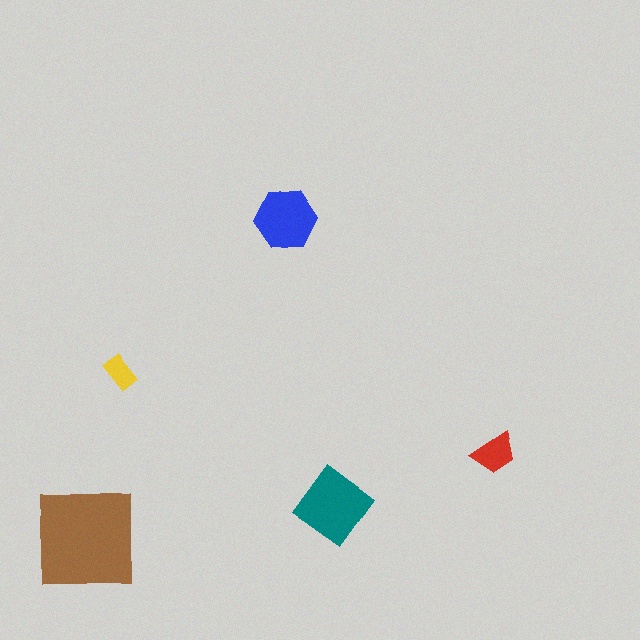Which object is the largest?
The brown square.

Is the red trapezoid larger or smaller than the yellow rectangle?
Larger.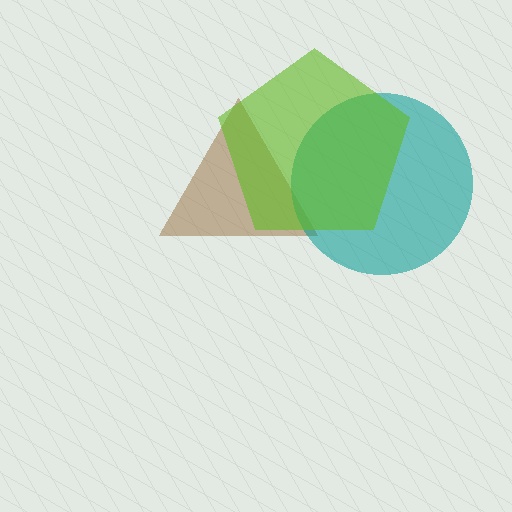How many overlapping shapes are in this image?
There are 3 overlapping shapes in the image.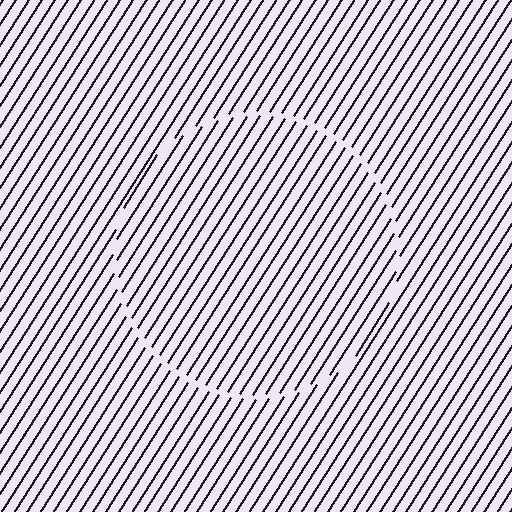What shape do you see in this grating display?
An illusory circle. The interior of the shape contains the same grating, shifted by half a period — the contour is defined by the phase discontinuity where line-ends from the inner and outer gratings abut.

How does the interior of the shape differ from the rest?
The interior of the shape contains the same grating, shifted by half a period — the contour is defined by the phase discontinuity where line-ends from the inner and outer gratings abut.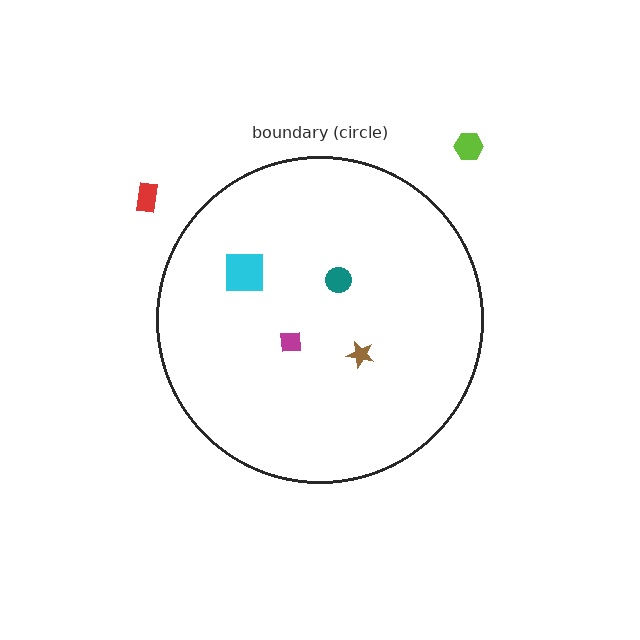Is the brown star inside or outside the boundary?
Inside.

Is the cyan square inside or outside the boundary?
Inside.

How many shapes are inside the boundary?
4 inside, 2 outside.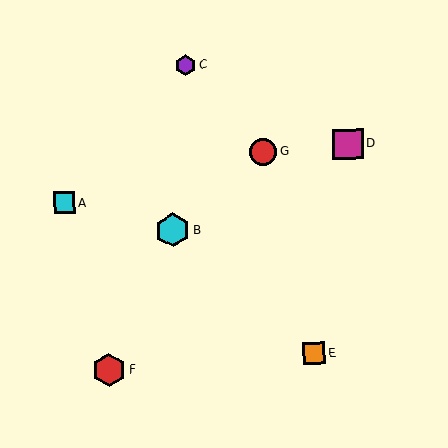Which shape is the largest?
The cyan hexagon (labeled B) is the largest.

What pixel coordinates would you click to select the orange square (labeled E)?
Click at (314, 353) to select the orange square E.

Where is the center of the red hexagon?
The center of the red hexagon is at (109, 370).